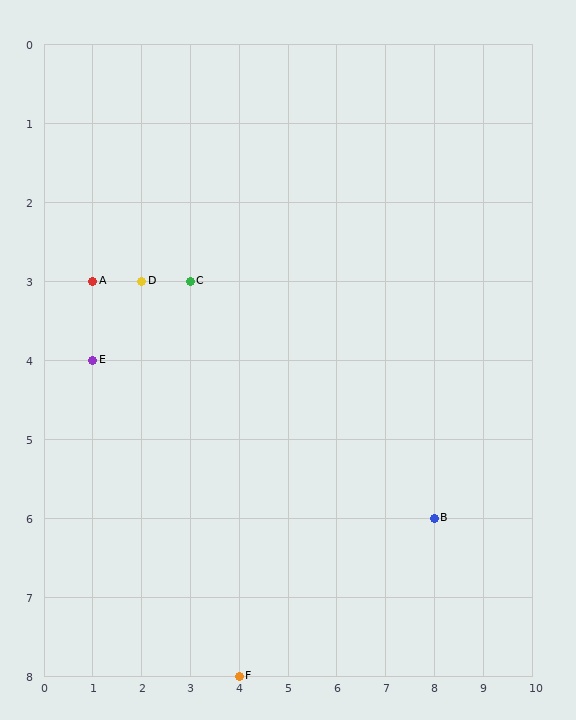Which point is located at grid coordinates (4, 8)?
Point F is at (4, 8).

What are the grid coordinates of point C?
Point C is at grid coordinates (3, 3).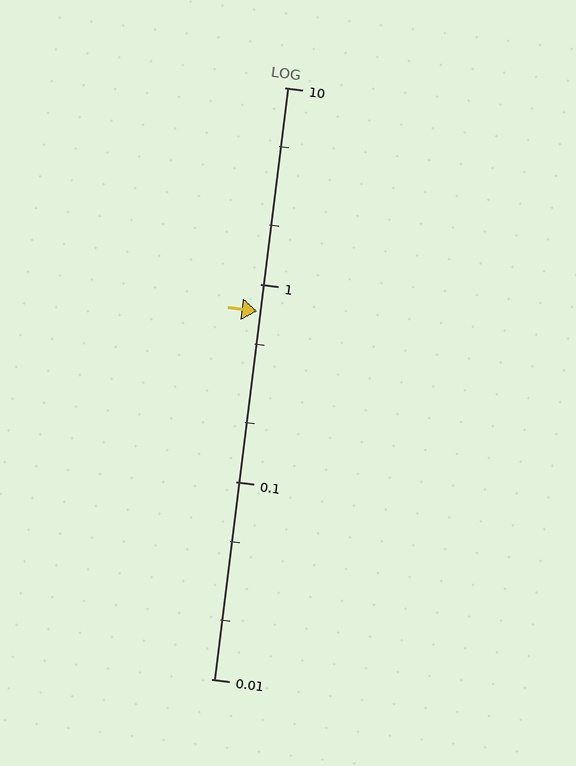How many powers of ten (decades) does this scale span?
The scale spans 3 decades, from 0.01 to 10.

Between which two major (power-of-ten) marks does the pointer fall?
The pointer is between 0.1 and 1.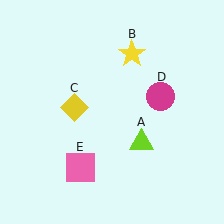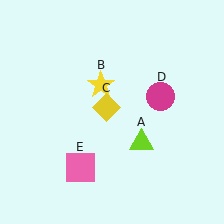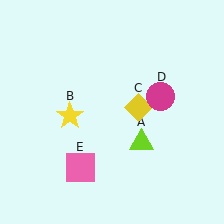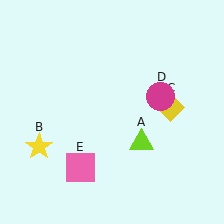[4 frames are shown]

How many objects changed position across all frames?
2 objects changed position: yellow star (object B), yellow diamond (object C).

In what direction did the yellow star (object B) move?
The yellow star (object B) moved down and to the left.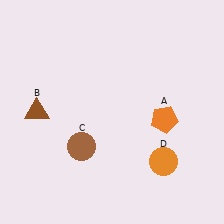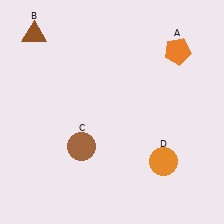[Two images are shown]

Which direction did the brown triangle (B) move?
The brown triangle (B) moved up.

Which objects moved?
The objects that moved are: the orange pentagon (A), the brown triangle (B).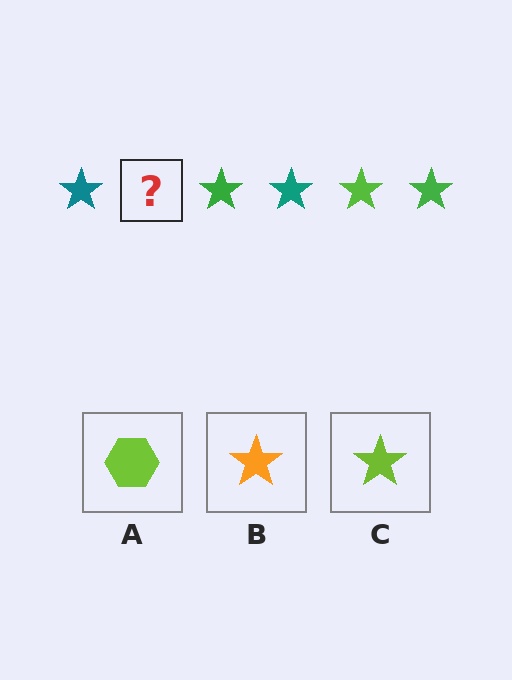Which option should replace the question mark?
Option C.